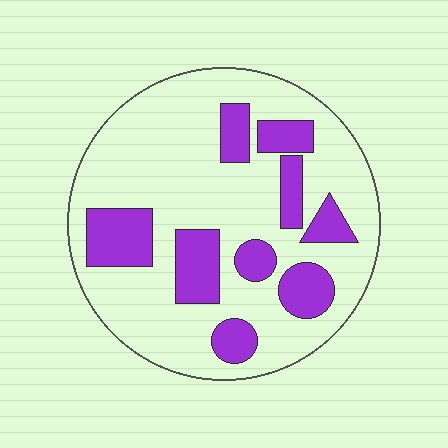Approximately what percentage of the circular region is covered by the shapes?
Approximately 25%.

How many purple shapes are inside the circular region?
9.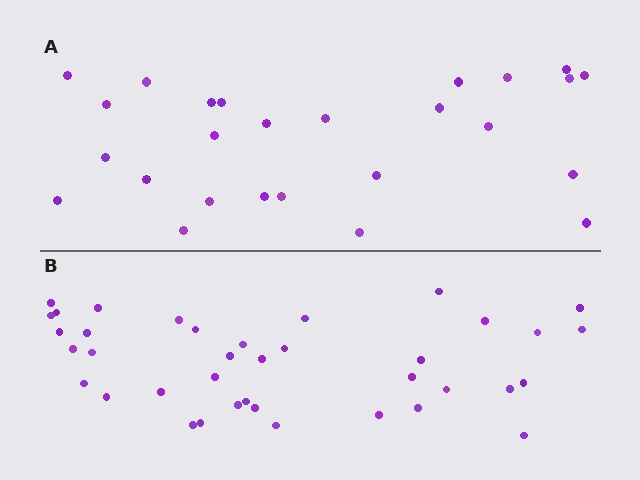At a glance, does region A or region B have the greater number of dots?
Region B (the bottom region) has more dots.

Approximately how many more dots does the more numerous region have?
Region B has roughly 12 or so more dots than region A.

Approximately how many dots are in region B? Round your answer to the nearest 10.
About 40 dots. (The exact count is 38, which rounds to 40.)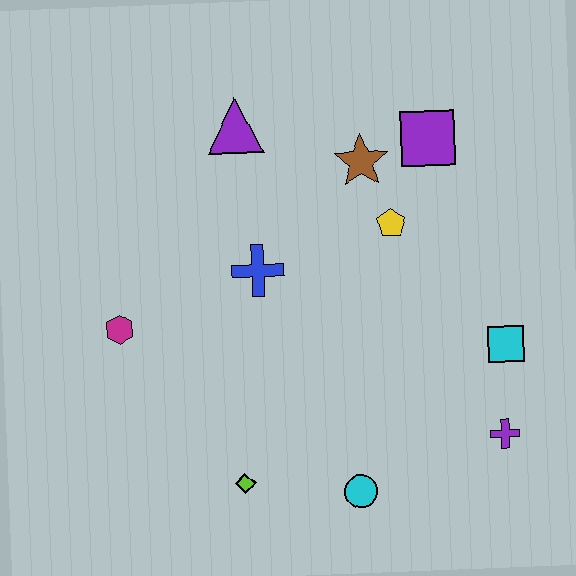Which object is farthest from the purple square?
The lime diamond is farthest from the purple square.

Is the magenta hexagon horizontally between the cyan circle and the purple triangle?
No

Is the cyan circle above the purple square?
No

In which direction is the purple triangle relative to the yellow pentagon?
The purple triangle is to the left of the yellow pentagon.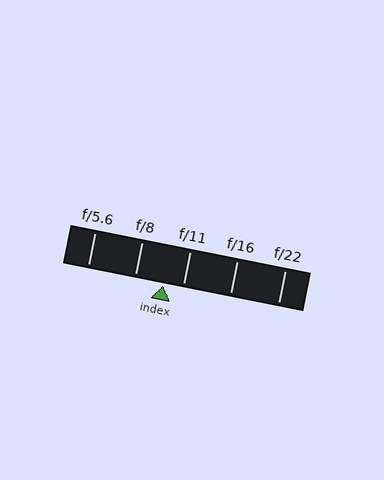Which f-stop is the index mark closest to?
The index mark is closest to f/11.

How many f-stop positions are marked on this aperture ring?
There are 5 f-stop positions marked.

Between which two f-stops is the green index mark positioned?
The index mark is between f/8 and f/11.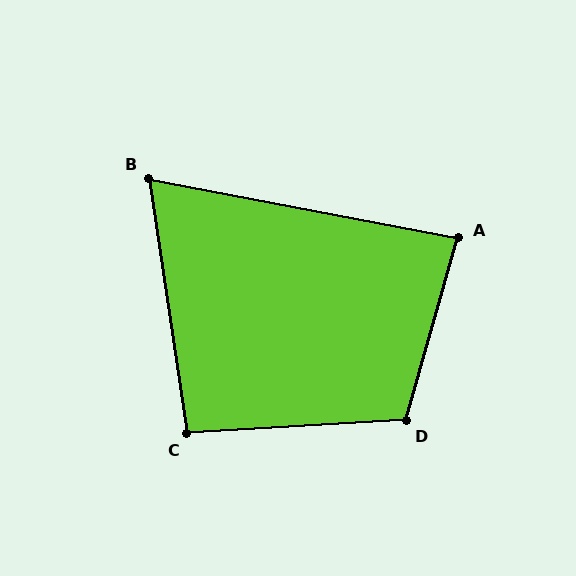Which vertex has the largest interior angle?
D, at approximately 109 degrees.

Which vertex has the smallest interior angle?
B, at approximately 71 degrees.